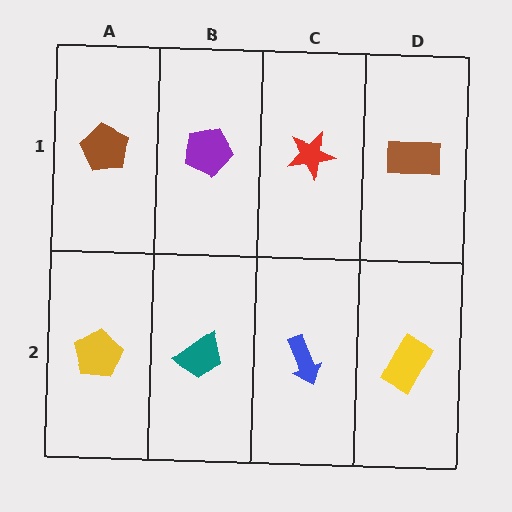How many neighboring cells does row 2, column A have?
2.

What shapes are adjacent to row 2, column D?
A brown rectangle (row 1, column D), a blue arrow (row 2, column C).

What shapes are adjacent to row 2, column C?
A red star (row 1, column C), a teal trapezoid (row 2, column B), a yellow rectangle (row 2, column D).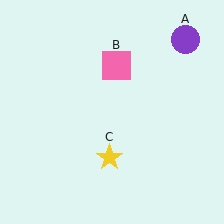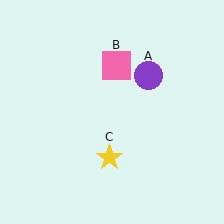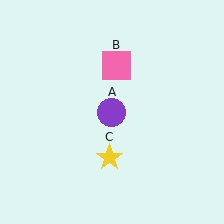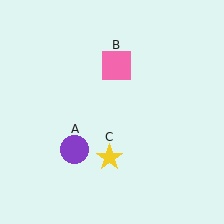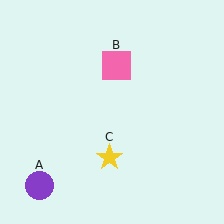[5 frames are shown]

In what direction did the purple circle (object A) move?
The purple circle (object A) moved down and to the left.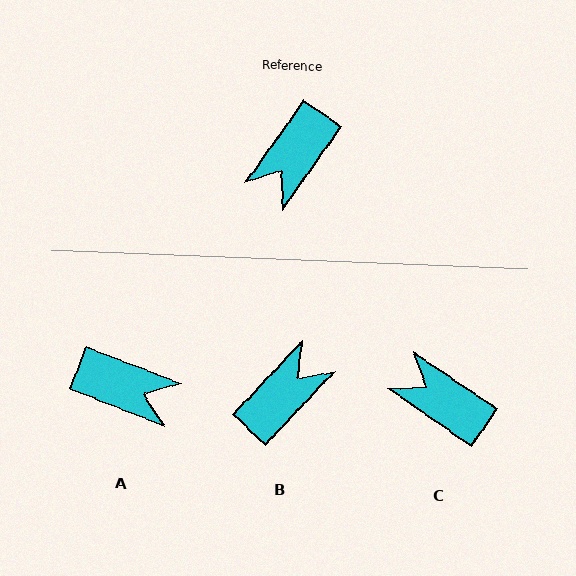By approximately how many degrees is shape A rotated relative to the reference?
Approximately 104 degrees counter-clockwise.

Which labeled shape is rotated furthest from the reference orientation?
B, about 172 degrees away.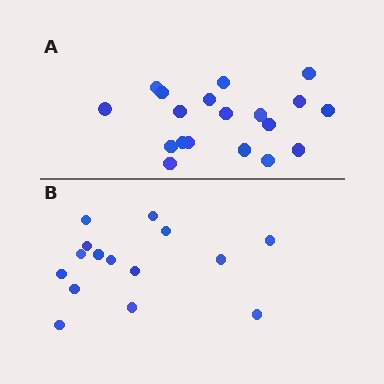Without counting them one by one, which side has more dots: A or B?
Region A (the top region) has more dots.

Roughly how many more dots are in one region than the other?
Region A has about 4 more dots than region B.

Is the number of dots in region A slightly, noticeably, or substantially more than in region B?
Region A has noticeably more, but not dramatically so. The ratio is roughly 1.3 to 1.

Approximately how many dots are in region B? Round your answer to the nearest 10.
About 20 dots. (The exact count is 15, which rounds to 20.)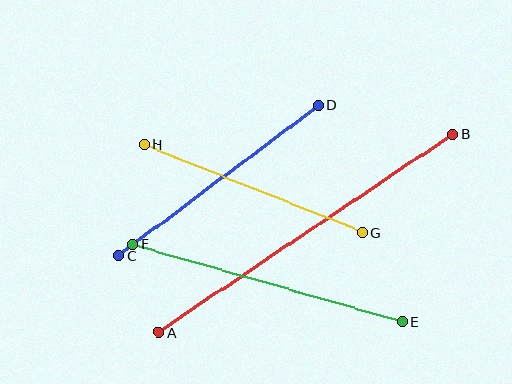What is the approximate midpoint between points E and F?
The midpoint is at approximately (268, 283) pixels.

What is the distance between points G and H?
The distance is approximately 236 pixels.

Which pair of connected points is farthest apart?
Points A and B are farthest apart.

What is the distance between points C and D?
The distance is approximately 250 pixels.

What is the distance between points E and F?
The distance is approximately 280 pixels.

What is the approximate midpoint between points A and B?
The midpoint is at approximately (306, 233) pixels.